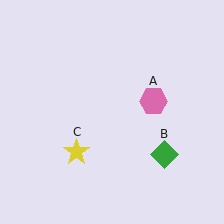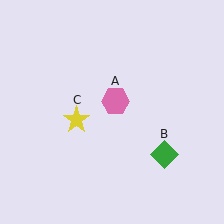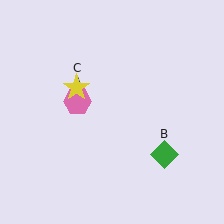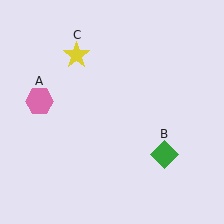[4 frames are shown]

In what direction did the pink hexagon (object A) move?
The pink hexagon (object A) moved left.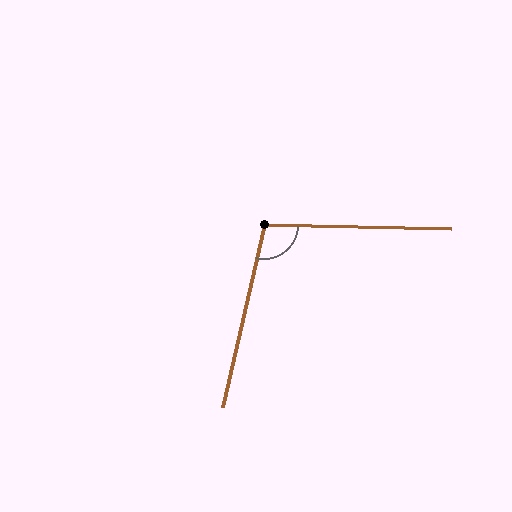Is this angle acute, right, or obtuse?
It is obtuse.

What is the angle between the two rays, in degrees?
Approximately 102 degrees.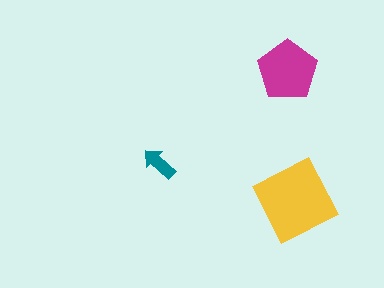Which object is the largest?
The yellow diamond.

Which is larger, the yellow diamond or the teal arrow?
The yellow diamond.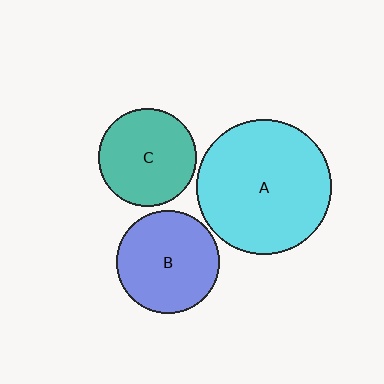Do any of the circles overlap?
No, none of the circles overlap.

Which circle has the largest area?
Circle A (cyan).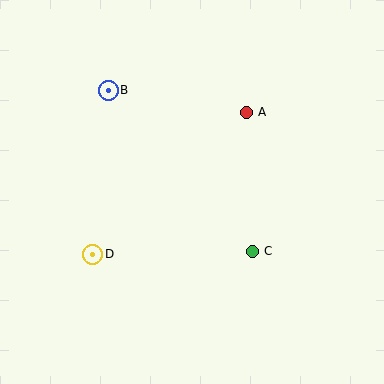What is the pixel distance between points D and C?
The distance between D and C is 160 pixels.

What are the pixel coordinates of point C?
Point C is at (252, 251).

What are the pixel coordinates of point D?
Point D is at (93, 254).